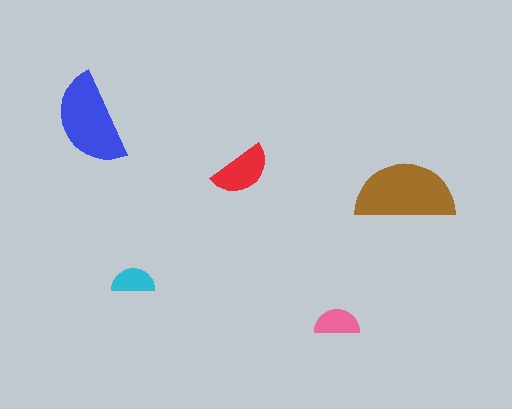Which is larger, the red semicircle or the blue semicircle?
The blue one.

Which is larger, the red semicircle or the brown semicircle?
The brown one.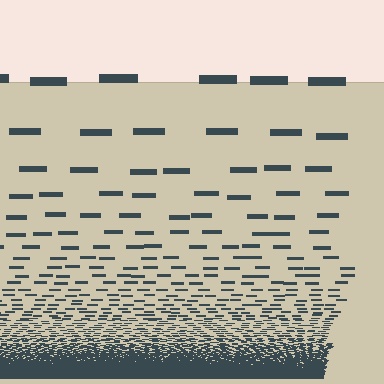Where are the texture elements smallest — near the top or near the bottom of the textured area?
Near the bottom.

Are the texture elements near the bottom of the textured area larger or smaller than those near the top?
Smaller. The gradient is inverted — elements near the bottom are smaller and denser.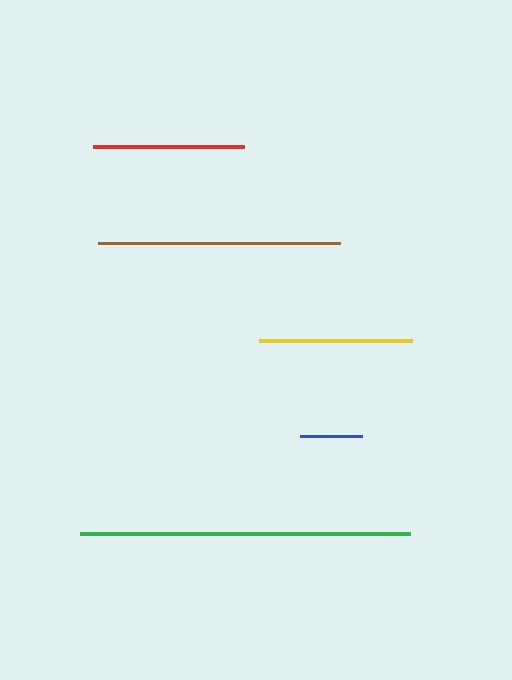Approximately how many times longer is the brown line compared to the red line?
The brown line is approximately 1.6 times the length of the red line.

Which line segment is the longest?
The green line is the longest at approximately 330 pixels.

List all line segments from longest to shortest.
From longest to shortest: green, brown, yellow, red, blue.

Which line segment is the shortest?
The blue line is the shortest at approximately 62 pixels.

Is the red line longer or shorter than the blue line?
The red line is longer than the blue line.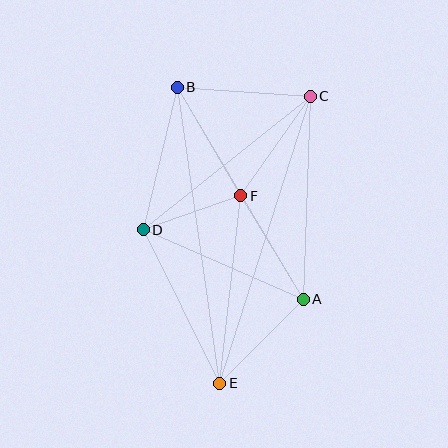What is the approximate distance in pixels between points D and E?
The distance between D and E is approximately 172 pixels.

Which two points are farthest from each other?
Points C and E are farthest from each other.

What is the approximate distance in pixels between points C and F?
The distance between C and F is approximately 121 pixels.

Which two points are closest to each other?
Points D and F are closest to each other.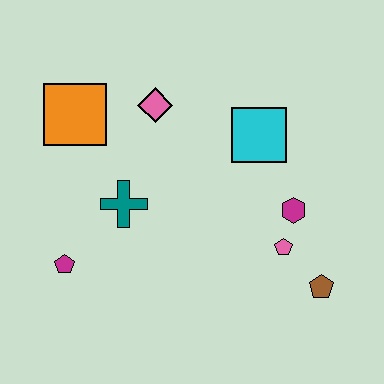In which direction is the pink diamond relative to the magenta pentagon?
The pink diamond is above the magenta pentagon.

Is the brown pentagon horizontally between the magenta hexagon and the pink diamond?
No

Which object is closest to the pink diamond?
The orange square is closest to the pink diamond.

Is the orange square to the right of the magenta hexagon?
No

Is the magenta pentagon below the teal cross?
Yes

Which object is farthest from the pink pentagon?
The orange square is farthest from the pink pentagon.